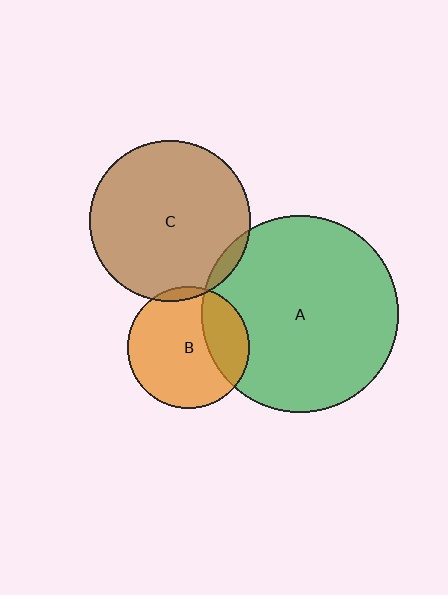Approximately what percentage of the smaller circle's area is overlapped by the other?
Approximately 5%.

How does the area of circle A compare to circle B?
Approximately 2.6 times.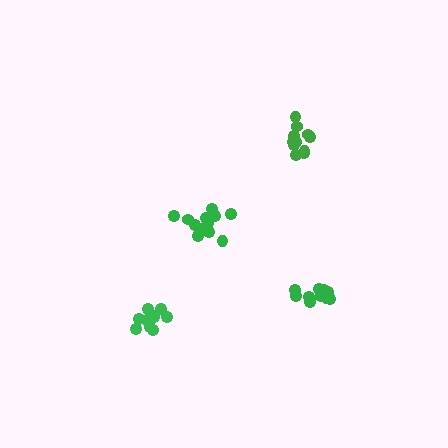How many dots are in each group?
Group 1: 11 dots, Group 2: 11 dots, Group 3: 13 dots, Group 4: 12 dots (47 total).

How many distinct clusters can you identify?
There are 4 distinct clusters.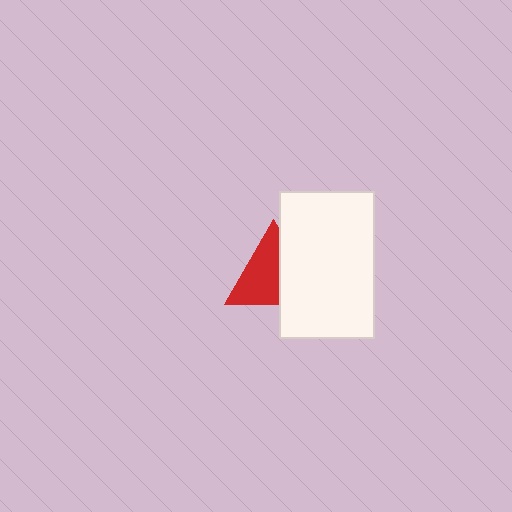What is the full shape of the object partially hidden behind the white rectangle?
The partially hidden object is a red triangle.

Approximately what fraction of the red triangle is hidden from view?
Roughly 39% of the red triangle is hidden behind the white rectangle.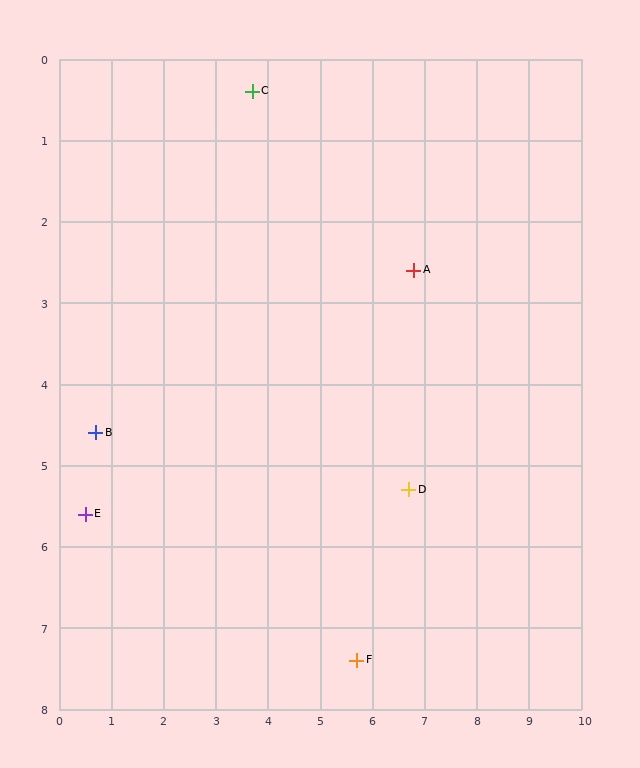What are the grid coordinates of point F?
Point F is at approximately (5.7, 7.4).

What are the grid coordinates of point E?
Point E is at approximately (0.5, 5.6).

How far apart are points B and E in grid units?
Points B and E are about 1.0 grid units apart.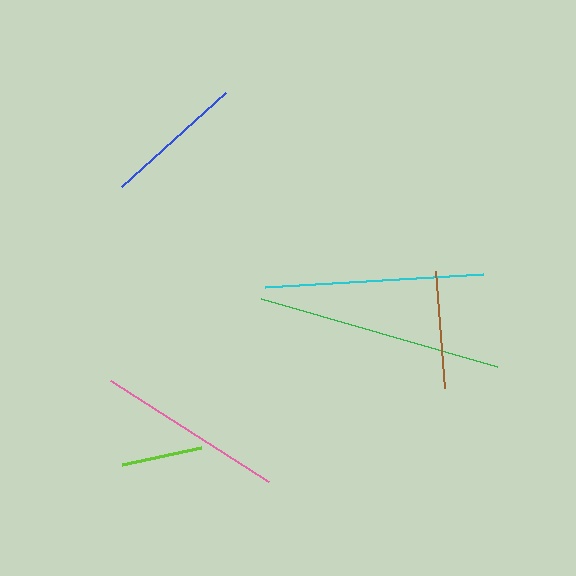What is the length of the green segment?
The green segment is approximately 246 pixels long.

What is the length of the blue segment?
The blue segment is approximately 140 pixels long.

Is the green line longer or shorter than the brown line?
The green line is longer than the brown line.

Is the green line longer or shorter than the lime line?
The green line is longer than the lime line.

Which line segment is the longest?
The green line is the longest at approximately 246 pixels.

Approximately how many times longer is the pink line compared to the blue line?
The pink line is approximately 1.3 times the length of the blue line.